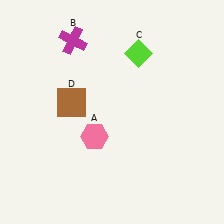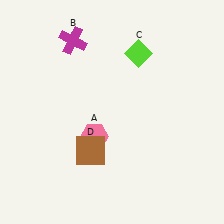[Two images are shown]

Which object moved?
The brown square (D) moved down.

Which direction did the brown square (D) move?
The brown square (D) moved down.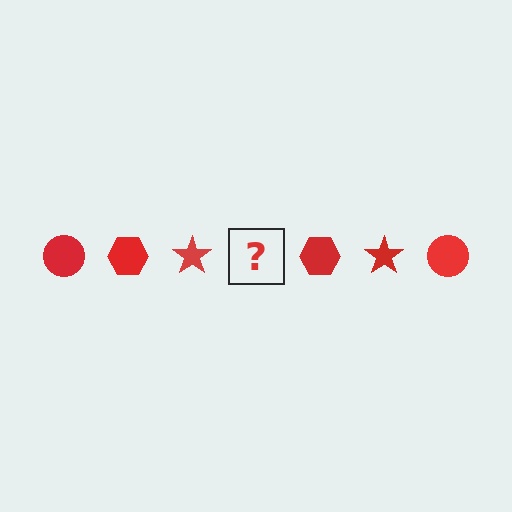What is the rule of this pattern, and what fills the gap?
The rule is that the pattern cycles through circle, hexagon, star shapes in red. The gap should be filled with a red circle.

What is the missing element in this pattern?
The missing element is a red circle.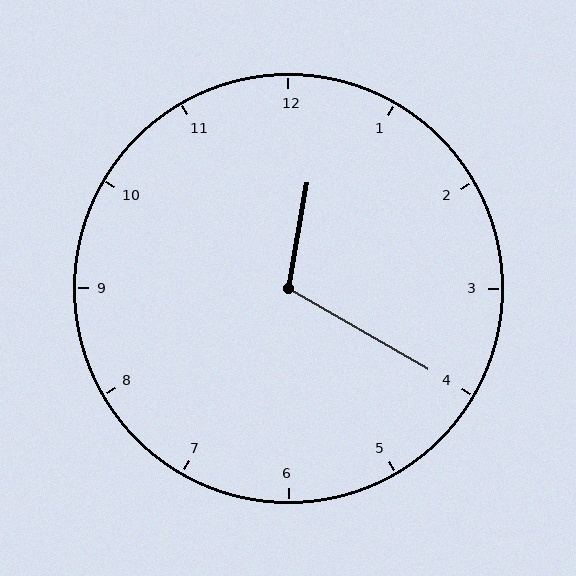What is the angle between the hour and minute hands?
Approximately 110 degrees.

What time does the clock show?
12:20.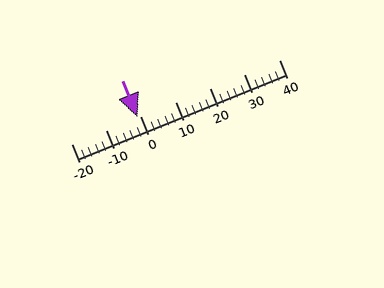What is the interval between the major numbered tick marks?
The major tick marks are spaced 10 units apart.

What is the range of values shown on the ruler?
The ruler shows values from -20 to 40.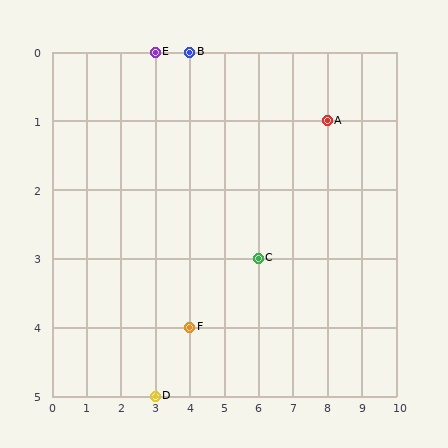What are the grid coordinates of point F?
Point F is at grid coordinates (4, 4).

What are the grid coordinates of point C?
Point C is at grid coordinates (6, 3).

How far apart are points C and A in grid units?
Points C and A are 2 columns and 2 rows apart (about 2.8 grid units diagonally).